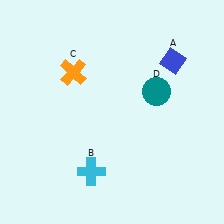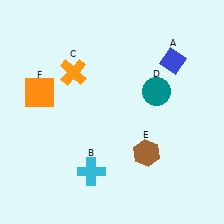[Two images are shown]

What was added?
A brown hexagon (E), an orange square (F) were added in Image 2.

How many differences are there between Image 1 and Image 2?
There are 2 differences between the two images.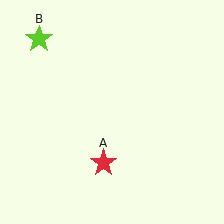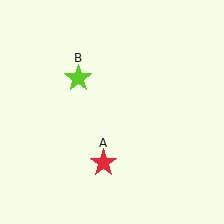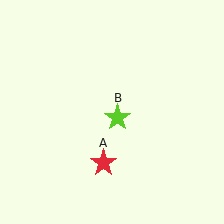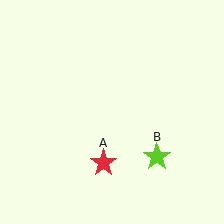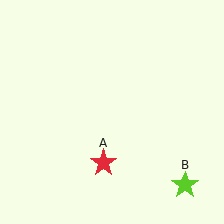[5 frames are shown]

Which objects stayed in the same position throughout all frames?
Red star (object A) remained stationary.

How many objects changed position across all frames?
1 object changed position: lime star (object B).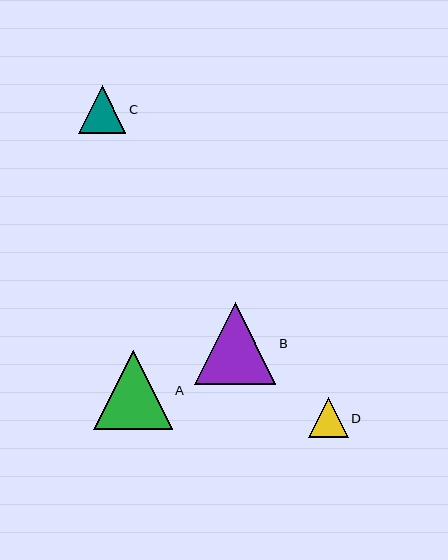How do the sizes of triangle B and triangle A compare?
Triangle B and triangle A are approximately the same size.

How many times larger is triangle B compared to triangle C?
Triangle B is approximately 1.7 times the size of triangle C.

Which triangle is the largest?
Triangle B is the largest with a size of approximately 82 pixels.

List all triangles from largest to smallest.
From largest to smallest: B, A, C, D.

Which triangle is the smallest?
Triangle D is the smallest with a size of approximately 40 pixels.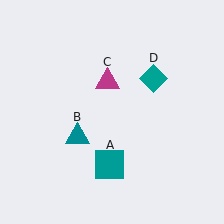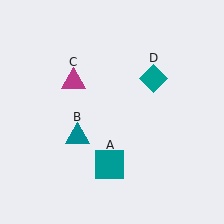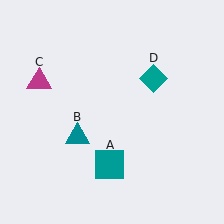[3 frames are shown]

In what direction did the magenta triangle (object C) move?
The magenta triangle (object C) moved left.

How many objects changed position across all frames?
1 object changed position: magenta triangle (object C).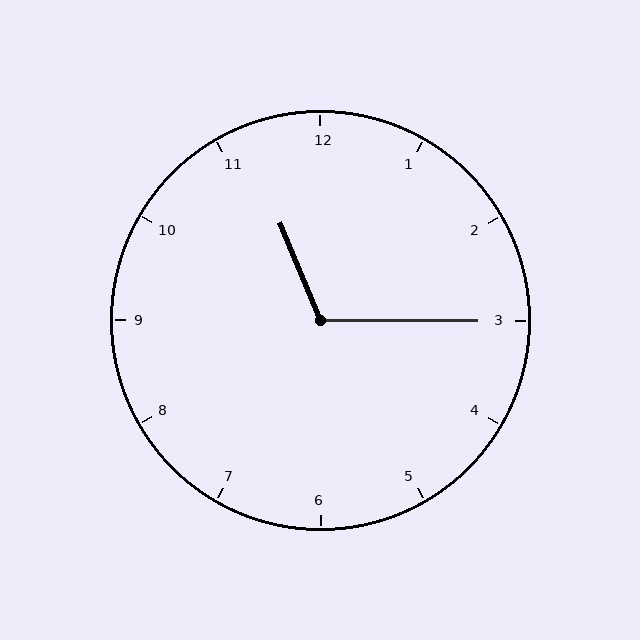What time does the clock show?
11:15.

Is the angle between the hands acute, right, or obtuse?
It is obtuse.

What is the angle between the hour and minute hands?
Approximately 112 degrees.